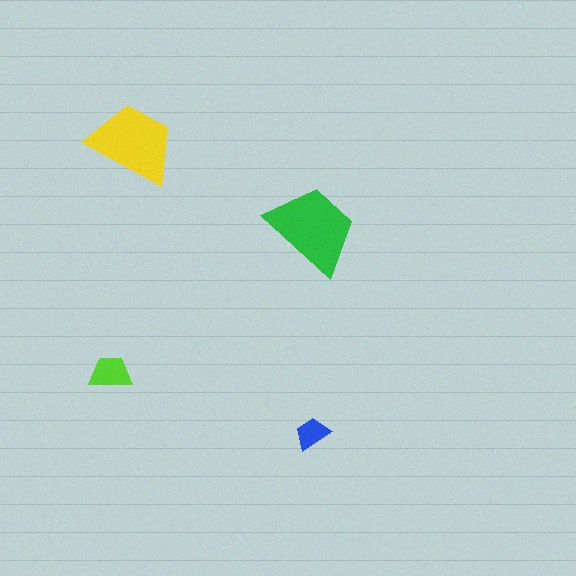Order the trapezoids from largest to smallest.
the green one, the yellow one, the lime one, the blue one.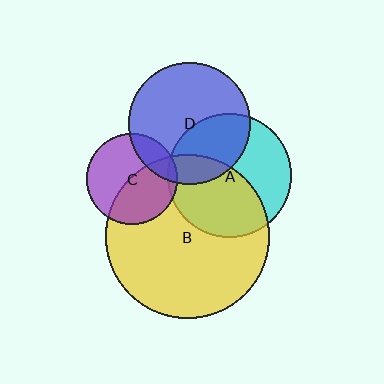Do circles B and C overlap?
Yes.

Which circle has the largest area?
Circle B (yellow).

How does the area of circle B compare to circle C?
Approximately 3.2 times.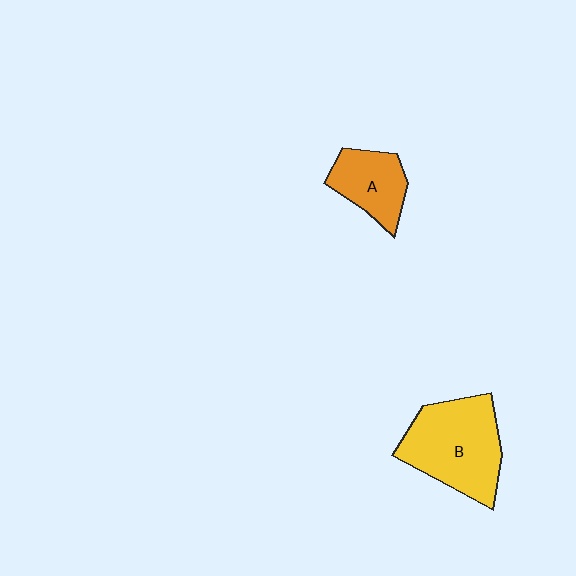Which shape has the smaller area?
Shape A (orange).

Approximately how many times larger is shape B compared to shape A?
Approximately 1.8 times.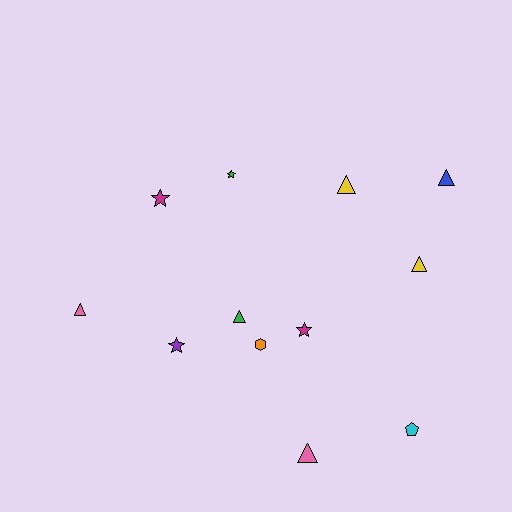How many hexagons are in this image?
There is 1 hexagon.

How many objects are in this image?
There are 12 objects.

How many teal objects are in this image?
There are no teal objects.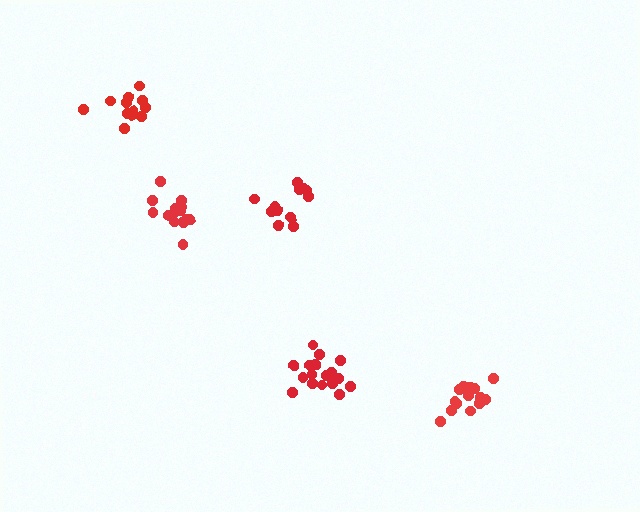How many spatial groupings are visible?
There are 5 spatial groupings.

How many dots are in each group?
Group 1: 13 dots, Group 2: 17 dots, Group 3: 12 dots, Group 4: 15 dots, Group 5: 15 dots (72 total).